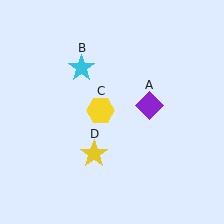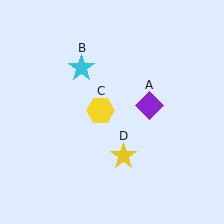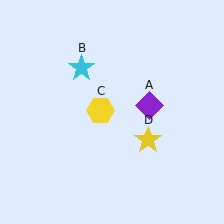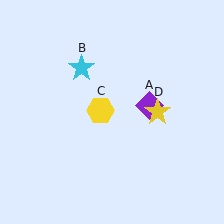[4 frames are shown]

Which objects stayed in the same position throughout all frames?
Purple diamond (object A) and cyan star (object B) and yellow hexagon (object C) remained stationary.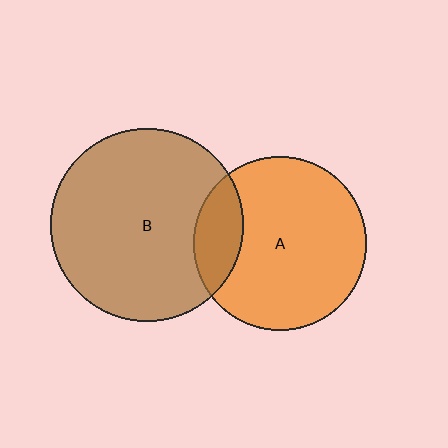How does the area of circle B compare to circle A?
Approximately 1.2 times.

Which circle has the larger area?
Circle B (brown).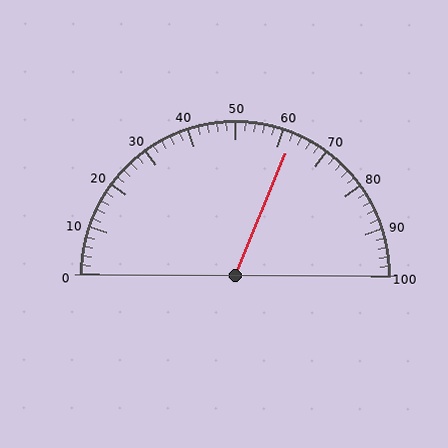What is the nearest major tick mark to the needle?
The nearest major tick mark is 60.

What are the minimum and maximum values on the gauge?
The gauge ranges from 0 to 100.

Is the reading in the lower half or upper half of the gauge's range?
The reading is in the upper half of the range (0 to 100).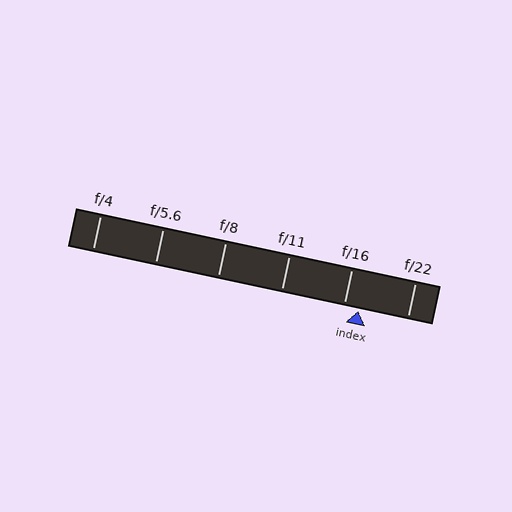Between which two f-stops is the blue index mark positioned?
The index mark is between f/16 and f/22.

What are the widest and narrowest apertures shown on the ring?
The widest aperture shown is f/4 and the narrowest is f/22.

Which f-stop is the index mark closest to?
The index mark is closest to f/16.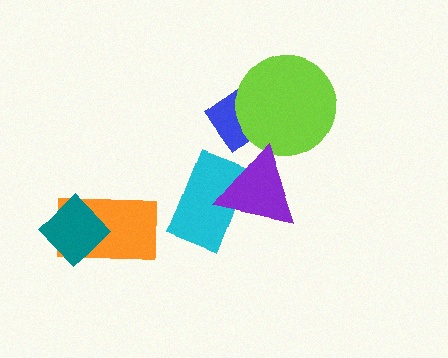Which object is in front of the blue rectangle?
The lime circle is in front of the blue rectangle.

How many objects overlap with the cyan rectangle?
1 object overlaps with the cyan rectangle.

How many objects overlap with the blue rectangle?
1 object overlaps with the blue rectangle.